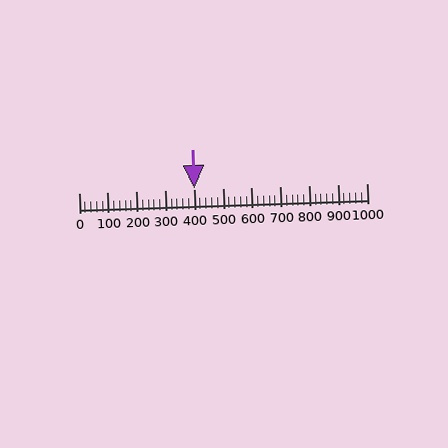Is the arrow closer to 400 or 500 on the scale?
The arrow is closer to 400.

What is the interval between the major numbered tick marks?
The major tick marks are spaced 100 units apart.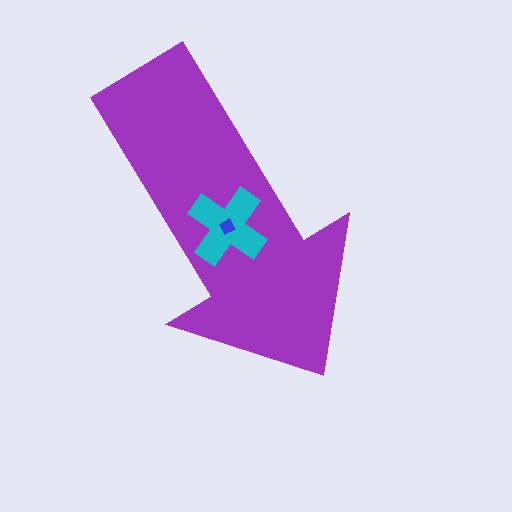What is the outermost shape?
The purple arrow.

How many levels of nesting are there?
3.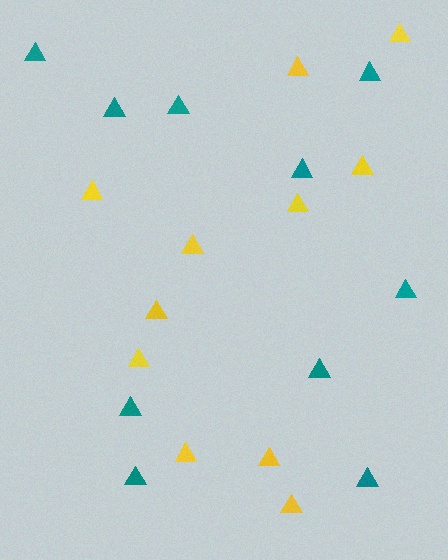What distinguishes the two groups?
There are 2 groups: one group of teal triangles (10) and one group of yellow triangles (11).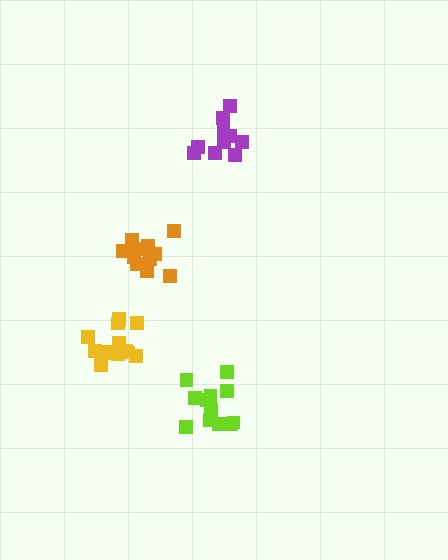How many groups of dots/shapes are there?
There are 4 groups.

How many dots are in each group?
Group 1: 11 dots, Group 2: 10 dots, Group 3: 14 dots, Group 4: 12 dots (47 total).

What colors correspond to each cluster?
The clusters are colored: orange, purple, yellow, lime.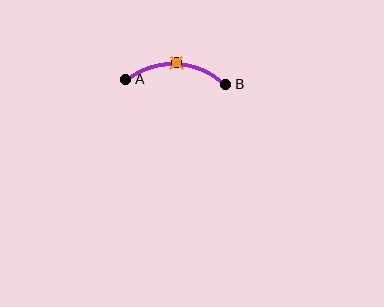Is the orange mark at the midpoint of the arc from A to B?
Yes. The orange mark lies on the arc at equal arc-length from both A and B — it is the arc midpoint.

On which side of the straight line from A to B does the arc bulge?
The arc bulges above the straight line connecting A and B.